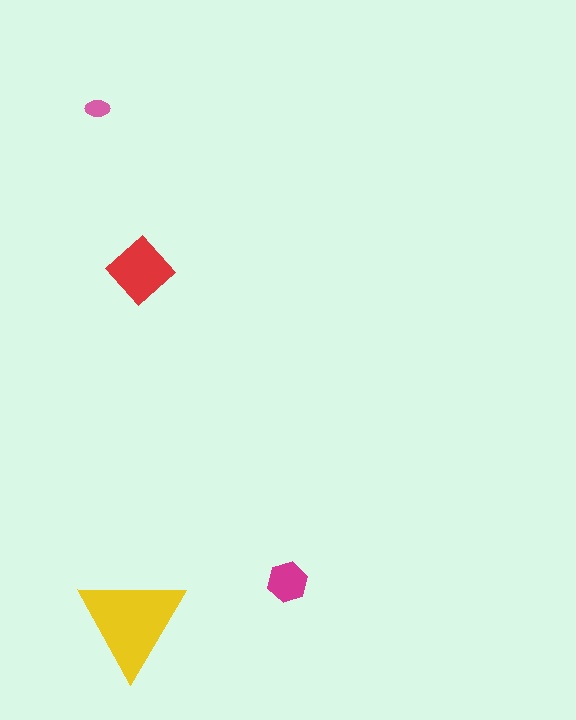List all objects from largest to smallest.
The yellow triangle, the red diamond, the magenta hexagon, the pink ellipse.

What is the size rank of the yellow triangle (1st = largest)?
1st.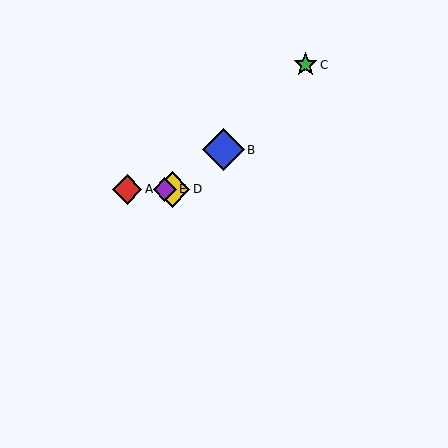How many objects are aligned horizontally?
3 objects (A, D, E) are aligned horizontally.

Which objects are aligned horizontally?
Objects A, D, E are aligned horizontally.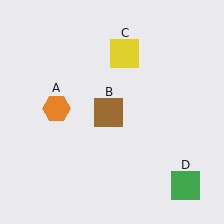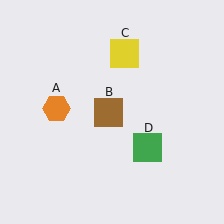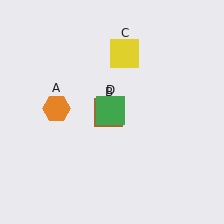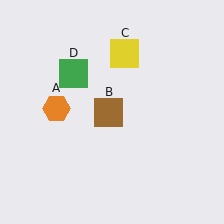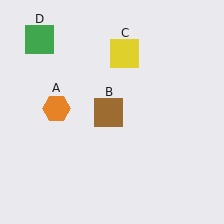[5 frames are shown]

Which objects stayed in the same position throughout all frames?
Orange hexagon (object A) and brown square (object B) and yellow square (object C) remained stationary.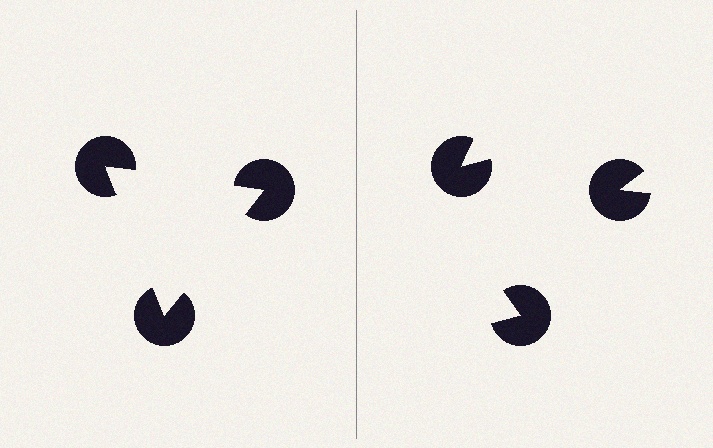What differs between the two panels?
The pac-man discs are positioned identically on both sides; only the wedge orientations differ. On the left they align to a triangle; on the right they are misaligned.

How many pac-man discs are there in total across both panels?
6 — 3 on each side.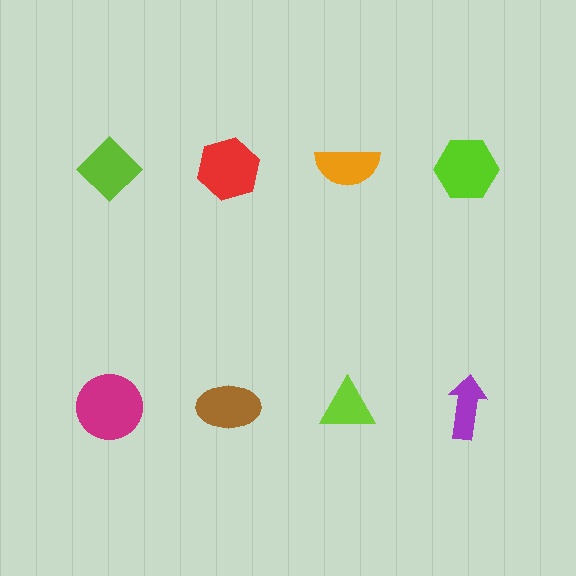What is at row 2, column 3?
A lime triangle.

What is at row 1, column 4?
A lime hexagon.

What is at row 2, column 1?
A magenta circle.